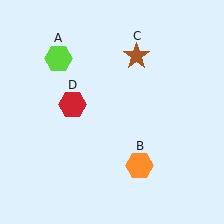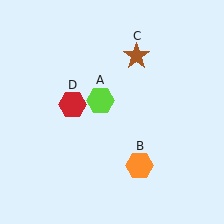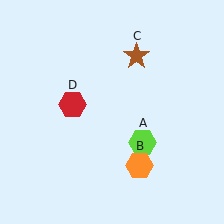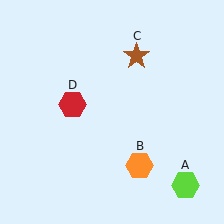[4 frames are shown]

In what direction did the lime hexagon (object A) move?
The lime hexagon (object A) moved down and to the right.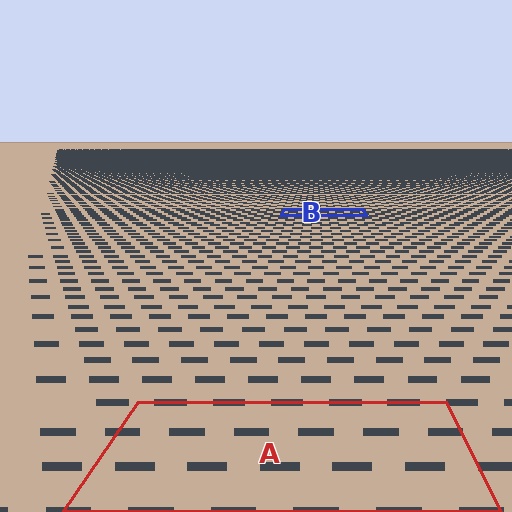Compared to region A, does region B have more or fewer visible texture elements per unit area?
Region B has more texture elements per unit area — they are packed more densely because it is farther away.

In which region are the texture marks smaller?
The texture marks are smaller in region B, because it is farther away.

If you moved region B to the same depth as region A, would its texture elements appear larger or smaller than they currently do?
They would appear larger. At a closer depth, the same texture elements are projected at a bigger on-screen size.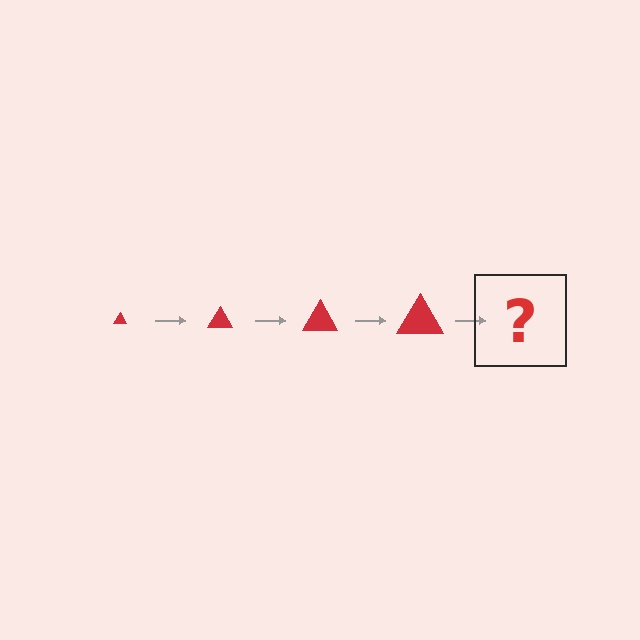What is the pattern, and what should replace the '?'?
The pattern is that the triangle gets progressively larger each step. The '?' should be a red triangle, larger than the previous one.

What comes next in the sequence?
The next element should be a red triangle, larger than the previous one.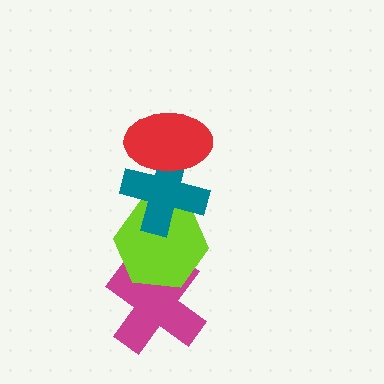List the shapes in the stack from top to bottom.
From top to bottom: the red ellipse, the teal cross, the lime hexagon, the magenta cross.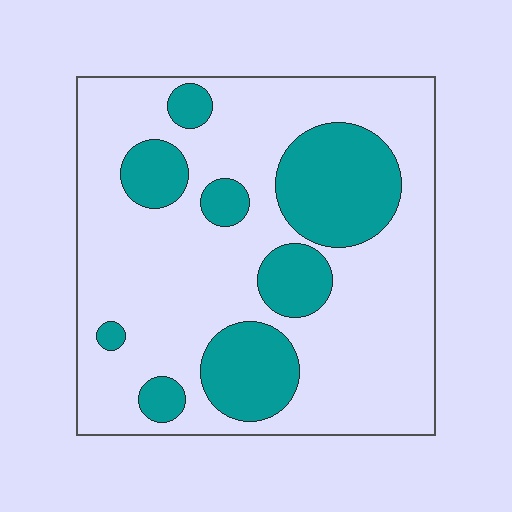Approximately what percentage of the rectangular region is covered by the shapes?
Approximately 25%.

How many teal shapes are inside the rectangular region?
8.